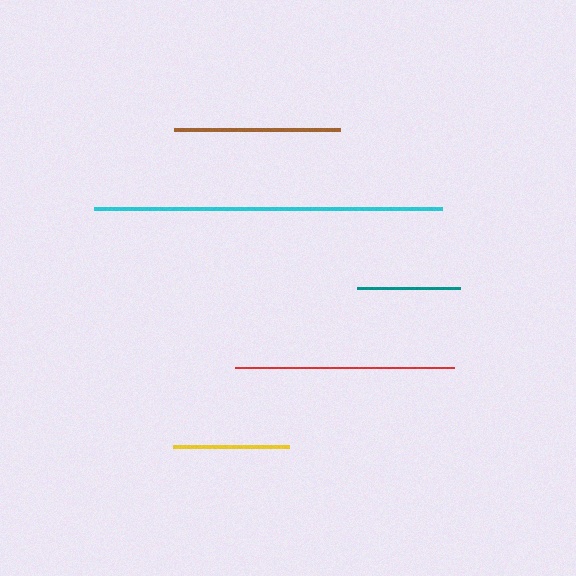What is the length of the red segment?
The red segment is approximately 219 pixels long.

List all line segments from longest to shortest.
From longest to shortest: cyan, red, brown, yellow, teal.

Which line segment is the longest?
The cyan line is the longest at approximately 347 pixels.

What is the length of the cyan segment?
The cyan segment is approximately 347 pixels long.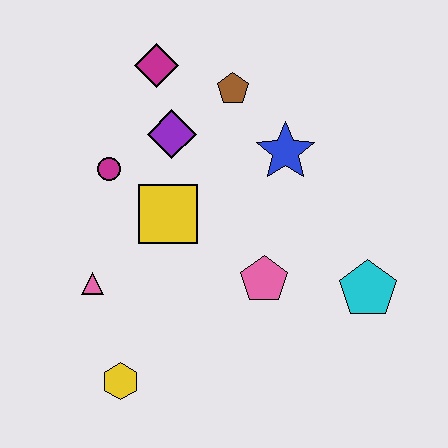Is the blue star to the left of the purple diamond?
No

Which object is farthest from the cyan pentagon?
The magenta diamond is farthest from the cyan pentagon.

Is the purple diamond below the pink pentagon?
No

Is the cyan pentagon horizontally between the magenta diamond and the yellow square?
No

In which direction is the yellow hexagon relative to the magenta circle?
The yellow hexagon is below the magenta circle.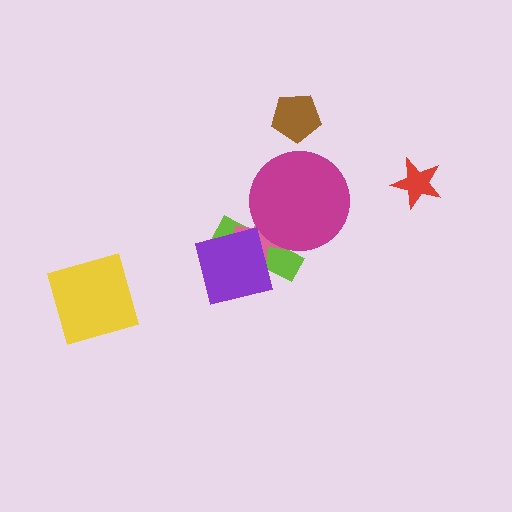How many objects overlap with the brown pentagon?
0 objects overlap with the brown pentagon.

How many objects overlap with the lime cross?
3 objects overlap with the lime cross.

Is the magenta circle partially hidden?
No, no other shape covers it.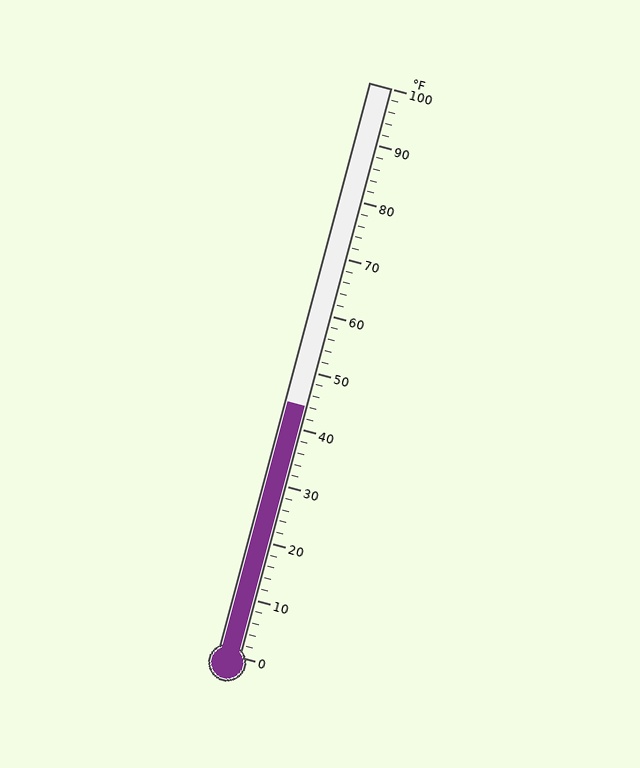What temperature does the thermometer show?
The thermometer shows approximately 44°F.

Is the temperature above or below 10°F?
The temperature is above 10°F.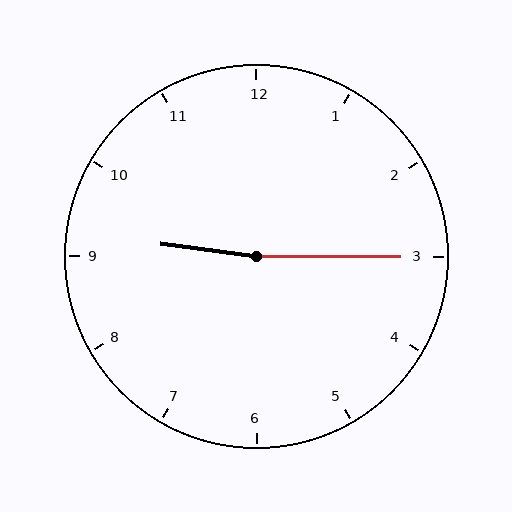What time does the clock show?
9:15.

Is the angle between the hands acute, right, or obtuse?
It is obtuse.